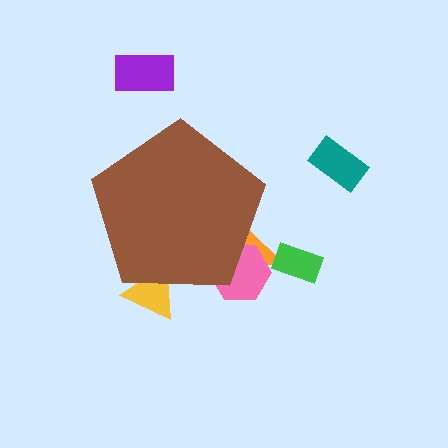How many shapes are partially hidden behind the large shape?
3 shapes are partially hidden.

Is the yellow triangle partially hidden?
Yes, the yellow triangle is partially hidden behind the brown pentagon.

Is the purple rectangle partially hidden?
No, the purple rectangle is fully visible.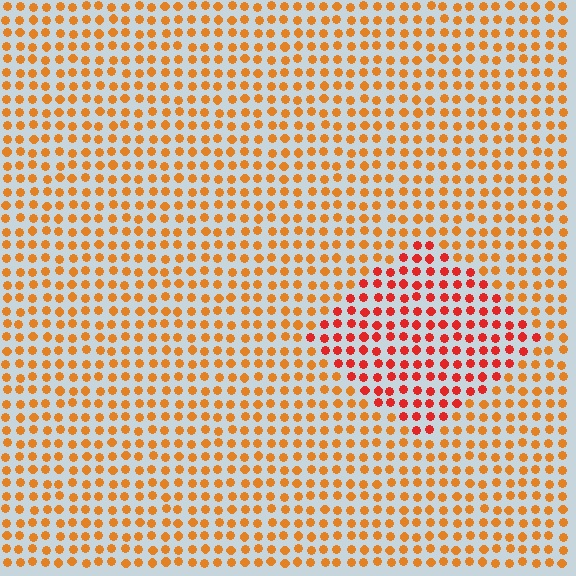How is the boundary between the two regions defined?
The boundary is defined purely by a slight shift in hue (about 30 degrees). Spacing, size, and orientation are identical on both sides.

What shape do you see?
I see a diamond.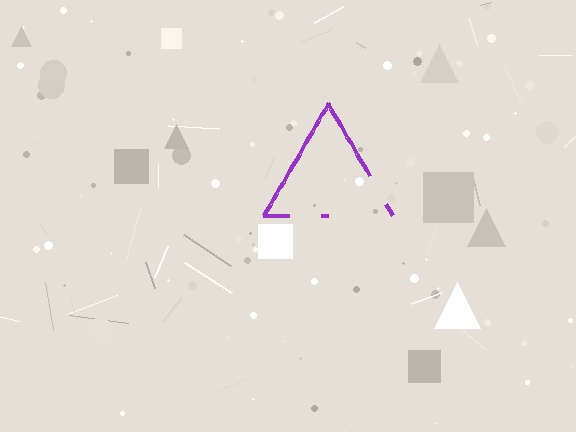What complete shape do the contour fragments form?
The contour fragments form a triangle.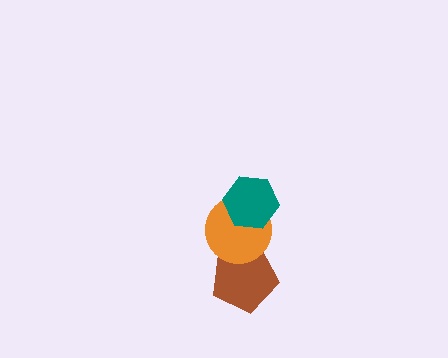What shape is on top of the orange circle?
The teal hexagon is on top of the orange circle.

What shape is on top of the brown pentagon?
The orange circle is on top of the brown pentagon.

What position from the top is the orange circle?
The orange circle is 2nd from the top.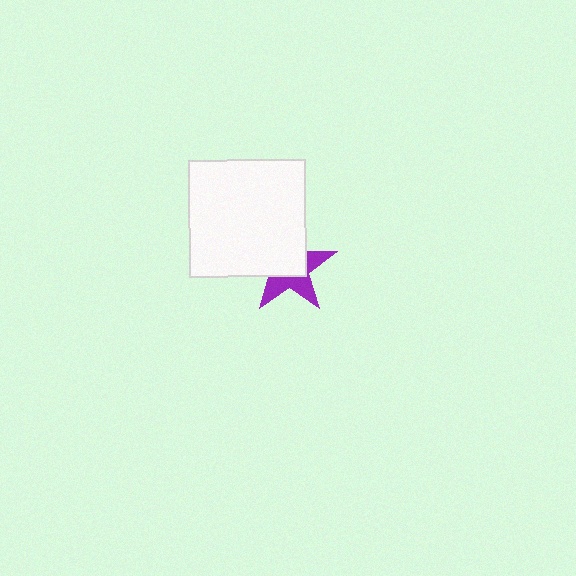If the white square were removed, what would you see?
You would see the complete purple star.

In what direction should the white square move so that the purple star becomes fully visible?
The white square should move toward the upper-left. That is the shortest direction to clear the overlap and leave the purple star fully visible.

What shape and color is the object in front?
The object in front is a white square.